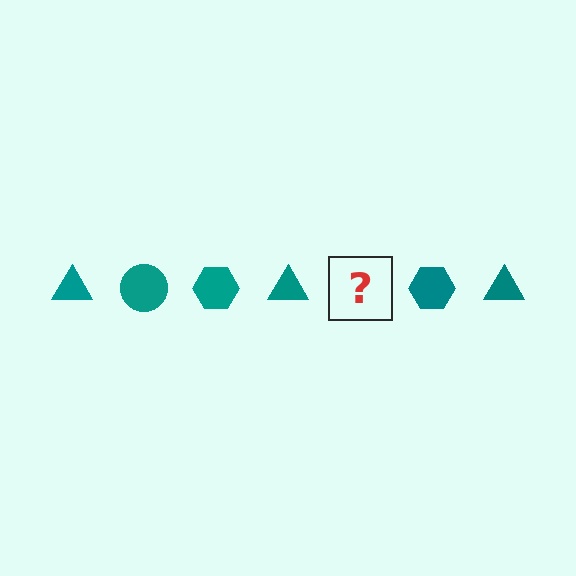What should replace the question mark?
The question mark should be replaced with a teal circle.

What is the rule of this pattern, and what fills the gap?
The rule is that the pattern cycles through triangle, circle, hexagon shapes in teal. The gap should be filled with a teal circle.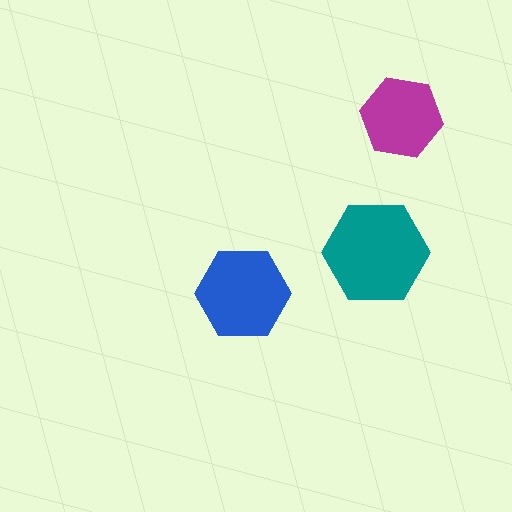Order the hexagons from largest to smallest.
the teal one, the blue one, the magenta one.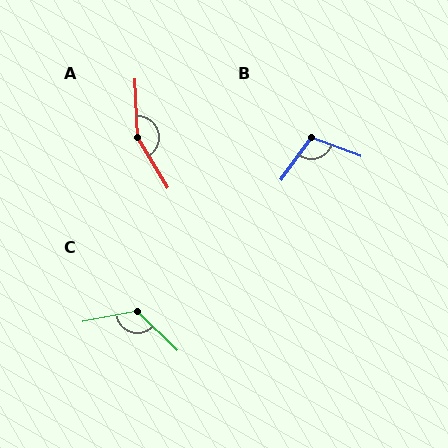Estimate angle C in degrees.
Approximately 124 degrees.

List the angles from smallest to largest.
B (105°), C (124°), A (152°).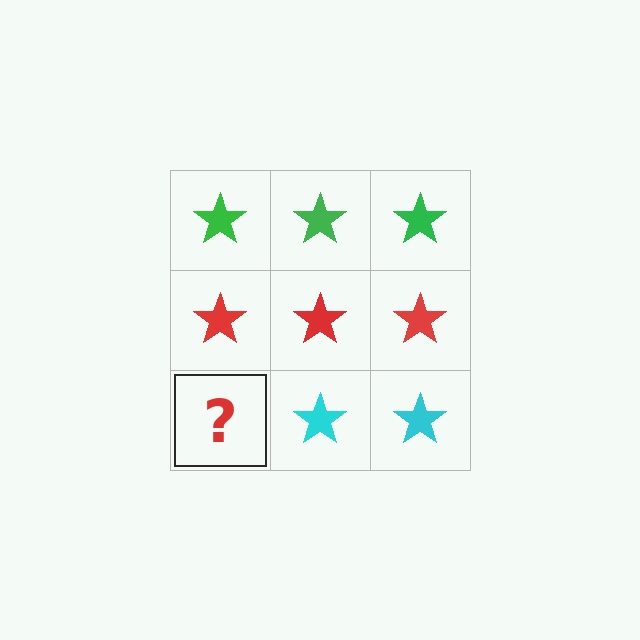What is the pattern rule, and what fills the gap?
The rule is that each row has a consistent color. The gap should be filled with a cyan star.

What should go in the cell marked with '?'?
The missing cell should contain a cyan star.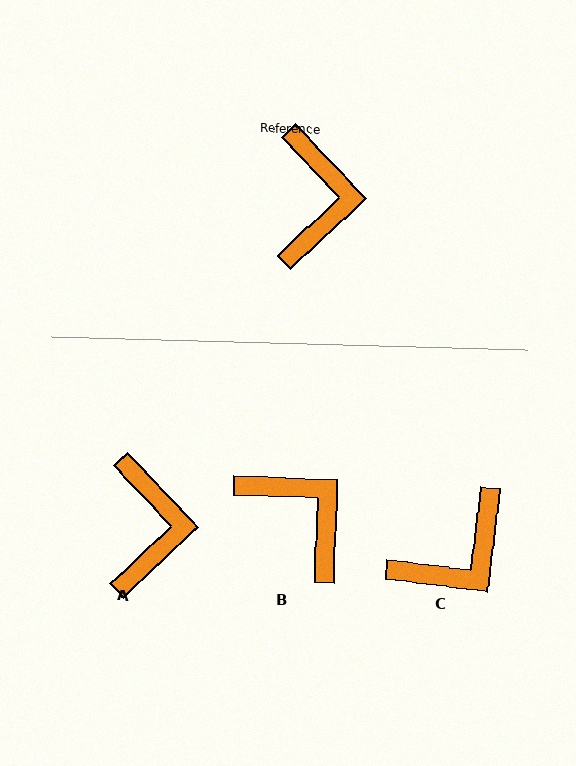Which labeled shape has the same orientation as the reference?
A.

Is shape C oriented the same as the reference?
No, it is off by about 50 degrees.